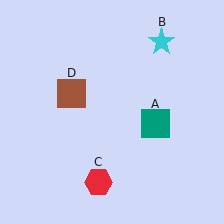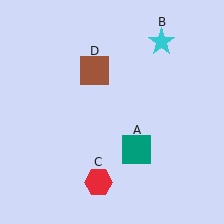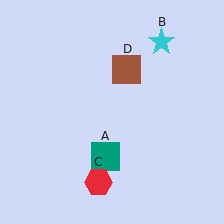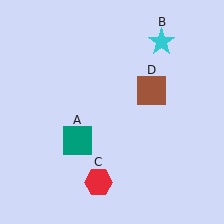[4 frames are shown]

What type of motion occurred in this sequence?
The teal square (object A), brown square (object D) rotated clockwise around the center of the scene.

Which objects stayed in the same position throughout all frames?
Cyan star (object B) and red hexagon (object C) remained stationary.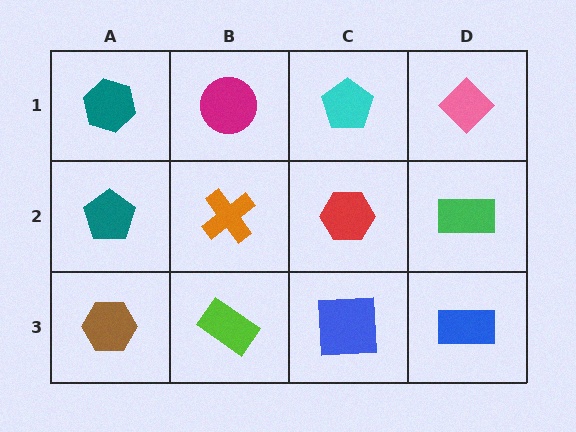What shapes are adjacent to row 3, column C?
A red hexagon (row 2, column C), a lime rectangle (row 3, column B), a blue rectangle (row 3, column D).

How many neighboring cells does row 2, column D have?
3.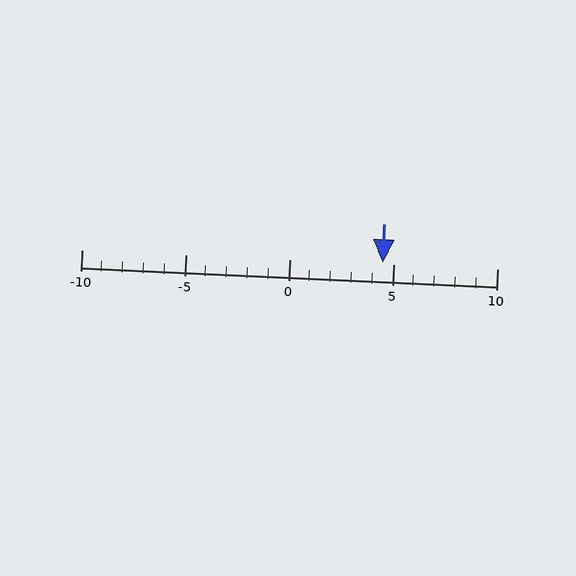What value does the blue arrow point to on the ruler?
The blue arrow points to approximately 4.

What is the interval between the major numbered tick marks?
The major tick marks are spaced 5 units apart.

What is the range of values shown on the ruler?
The ruler shows values from -10 to 10.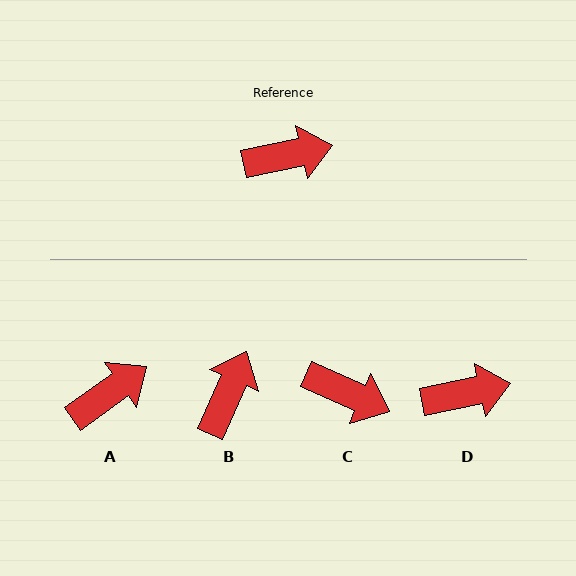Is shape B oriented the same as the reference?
No, it is off by about 54 degrees.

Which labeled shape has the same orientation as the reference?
D.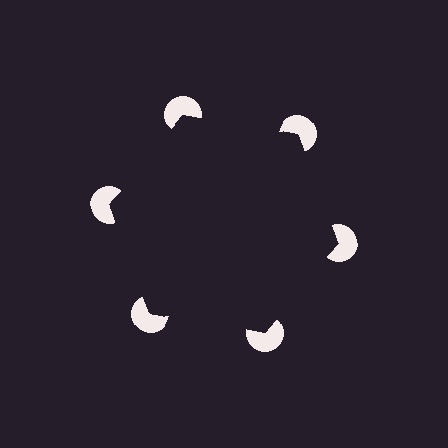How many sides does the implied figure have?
6 sides.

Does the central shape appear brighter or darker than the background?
It typically appears slightly darker than the background, even though no actual brightness change is drawn.